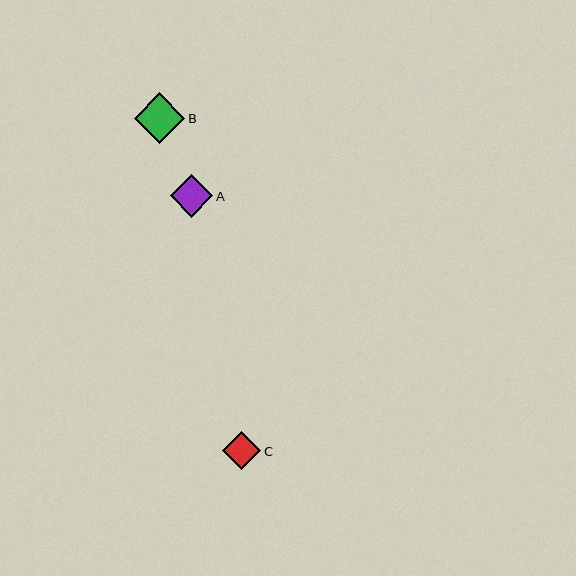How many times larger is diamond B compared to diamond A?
Diamond B is approximately 1.2 times the size of diamond A.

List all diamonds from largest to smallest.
From largest to smallest: B, A, C.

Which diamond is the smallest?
Diamond C is the smallest with a size of approximately 38 pixels.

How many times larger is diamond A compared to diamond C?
Diamond A is approximately 1.1 times the size of diamond C.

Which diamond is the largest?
Diamond B is the largest with a size of approximately 51 pixels.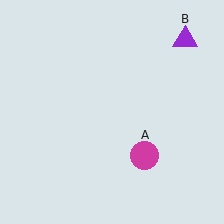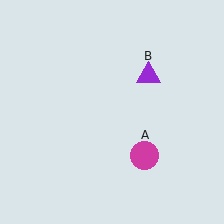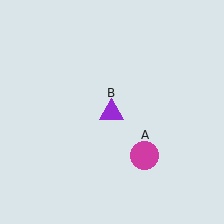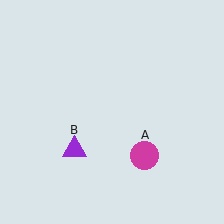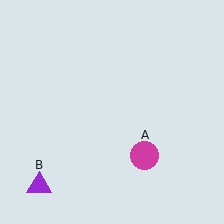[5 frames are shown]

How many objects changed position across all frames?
1 object changed position: purple triangle (object B).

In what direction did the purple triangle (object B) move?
The purple triangle (object B) moved down and to the left.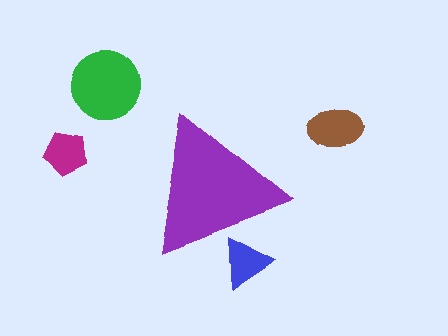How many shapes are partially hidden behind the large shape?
1 shape is partially hidden.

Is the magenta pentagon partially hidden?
No, the magenta pentagon is fully visible.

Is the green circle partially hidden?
No, the green circle is fully visible.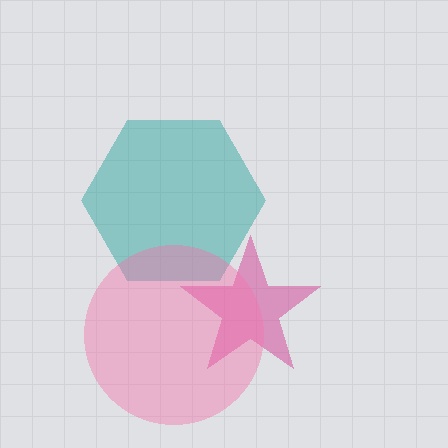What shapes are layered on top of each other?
The layered shapes are: a magenta star, a teal hexagon, a pink circle.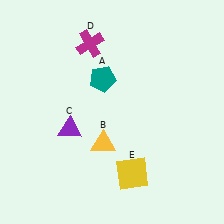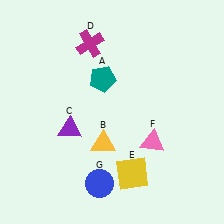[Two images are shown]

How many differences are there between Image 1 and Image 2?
There are 2 differences between the two images.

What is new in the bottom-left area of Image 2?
A blue circle (G) was added in the bottom-left area of Image 2.